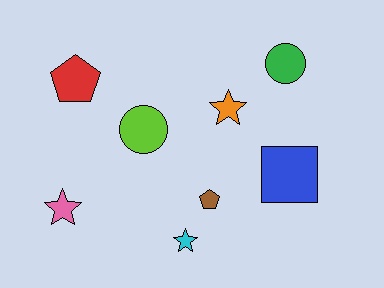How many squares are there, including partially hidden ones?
There is 1 square.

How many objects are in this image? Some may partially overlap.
There are 8 objects.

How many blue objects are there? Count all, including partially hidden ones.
There is 1 blue object.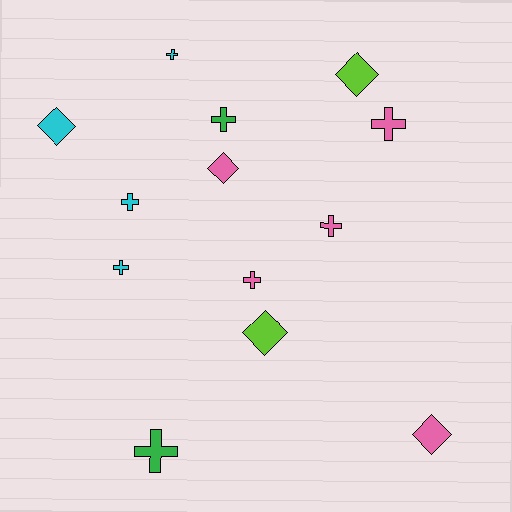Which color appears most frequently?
Pink, with 5 objects.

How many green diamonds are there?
There are no green diamonds.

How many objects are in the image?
There are 13 objects.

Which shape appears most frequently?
Cross, with 8 objects.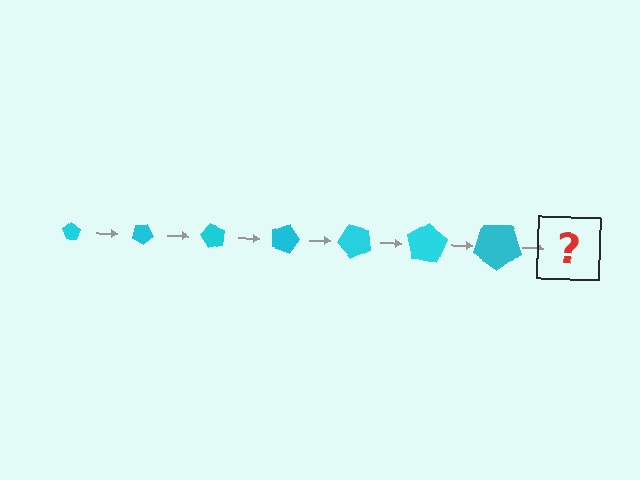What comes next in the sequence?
The next element should be a pentagon, larger than the previous one and rotated 210 degrees from the start.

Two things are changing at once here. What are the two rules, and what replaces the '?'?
The two rules are that the pentagon grows larger each step and it rotates 30 degrees each step. The '?' should be a pentagon, larger than the previous one and rotated 210 degrees from the start.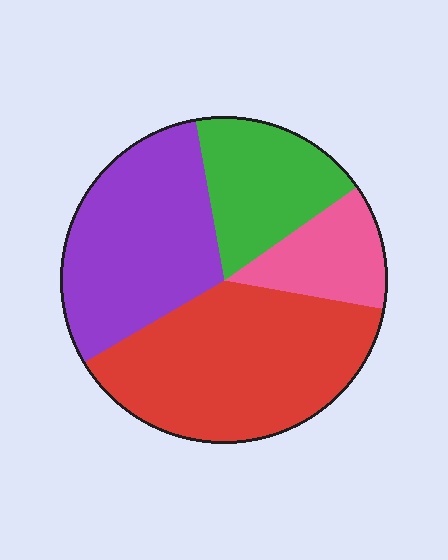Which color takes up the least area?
Pink, at roughly 15%.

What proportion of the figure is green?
Green covers around 20% of the figure.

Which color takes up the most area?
Red, at roughly 40%.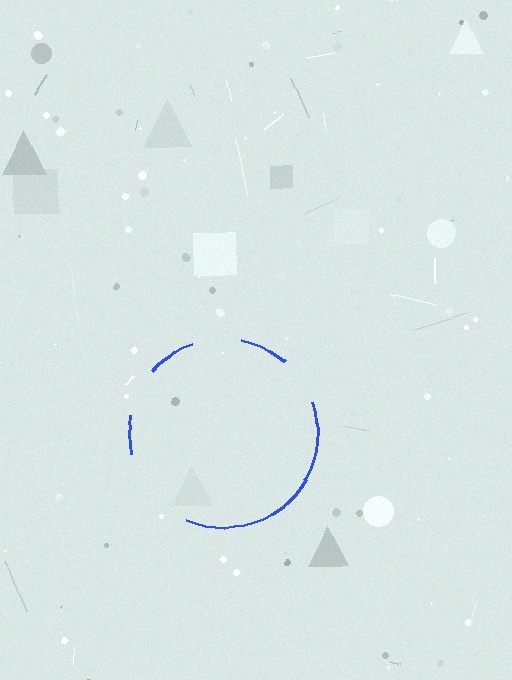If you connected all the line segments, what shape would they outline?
They would outline a circle.